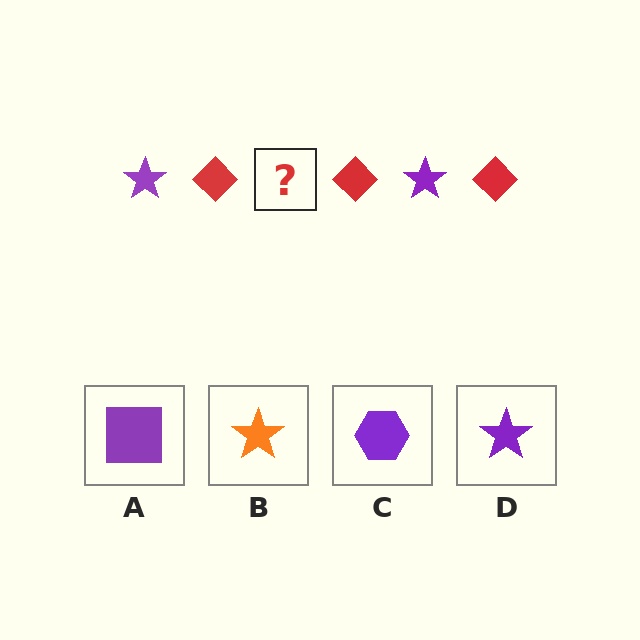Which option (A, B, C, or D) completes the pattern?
D.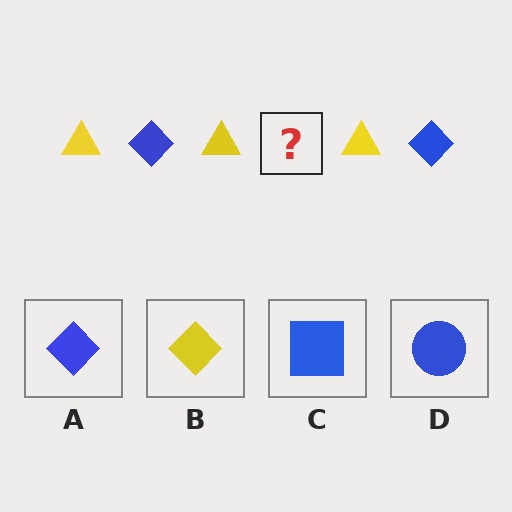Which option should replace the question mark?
Option A.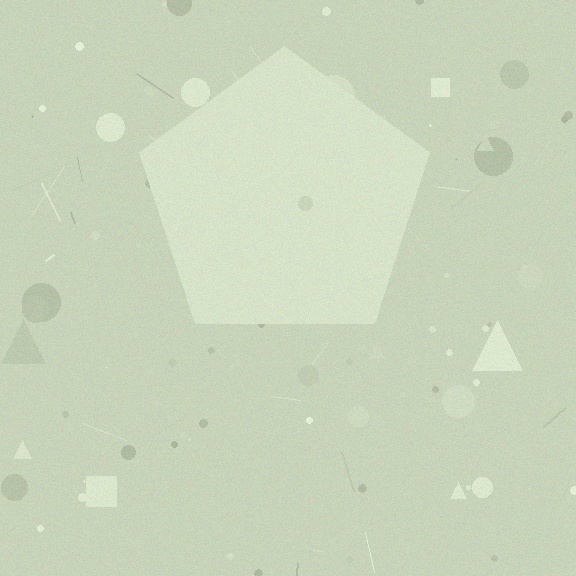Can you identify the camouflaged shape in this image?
The camouflaged shape is a pentagon.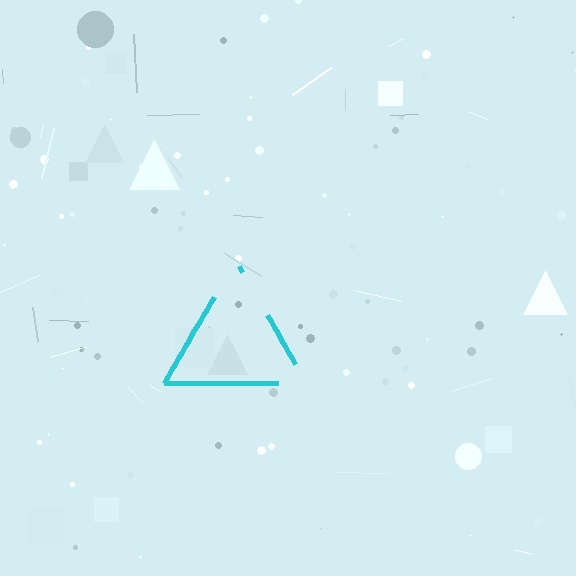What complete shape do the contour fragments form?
The contour fragments form a triangle.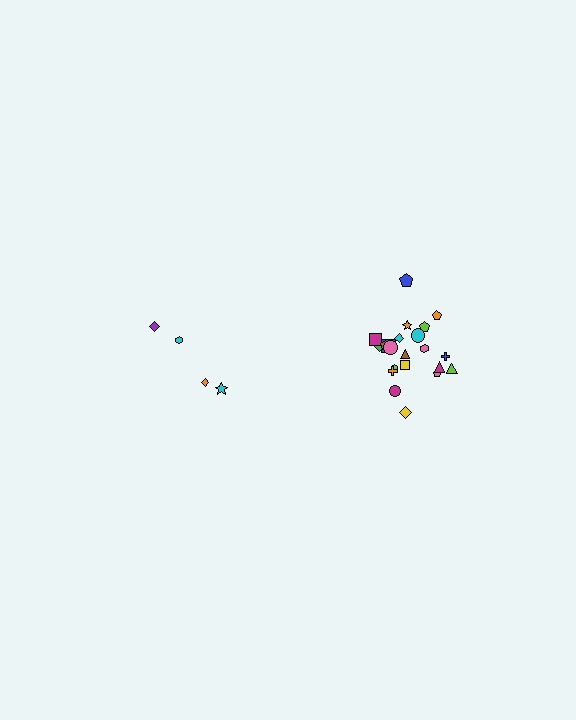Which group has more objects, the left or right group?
The right group.